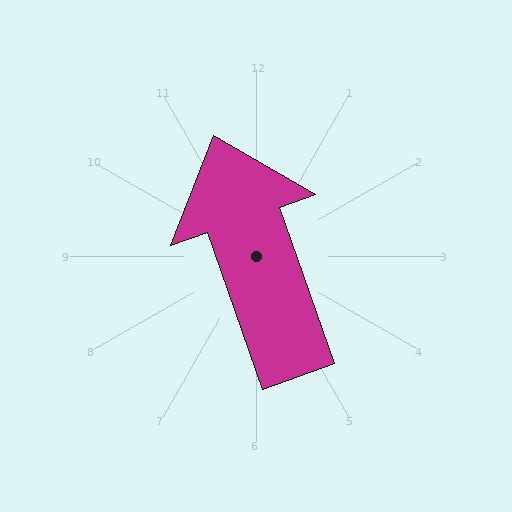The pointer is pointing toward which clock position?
Roughly 11 o'clock.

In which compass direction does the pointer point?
North.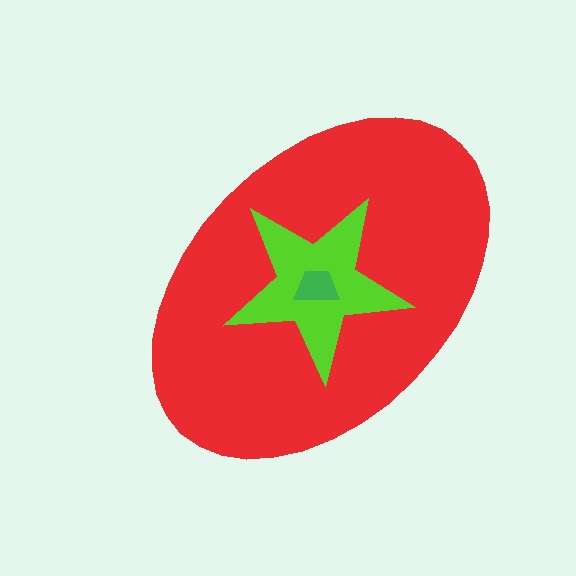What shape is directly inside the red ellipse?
The lime star.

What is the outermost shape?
The red ellipse.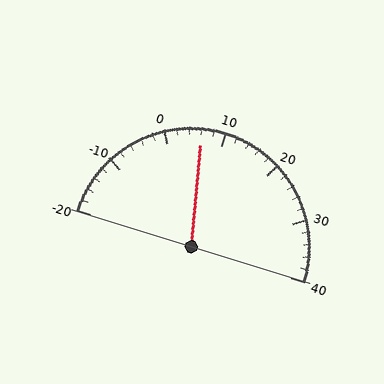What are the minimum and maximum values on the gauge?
The gauge ranges from -20 to 40.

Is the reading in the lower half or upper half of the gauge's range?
The reading is in the lower half of the range (-20 to 40).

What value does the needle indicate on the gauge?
The needle indicates approximately 6.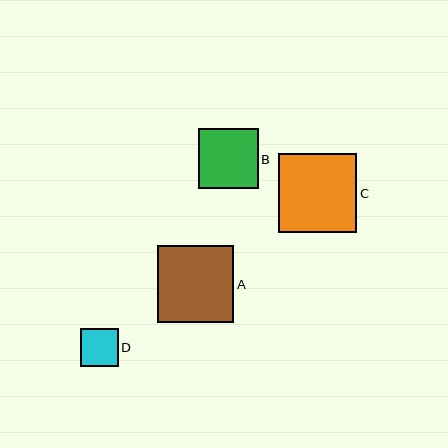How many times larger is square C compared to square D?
Square C is approximately 2.1 times the size of square D.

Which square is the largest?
Square C is the largest with a size of approximately 79 pixels.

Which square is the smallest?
Square D is the smallest with a size of approximately 37 pixels.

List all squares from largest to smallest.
From largest to smallest: C, A, B, D.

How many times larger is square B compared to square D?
Square B is approximately 1.6 times the size of square D.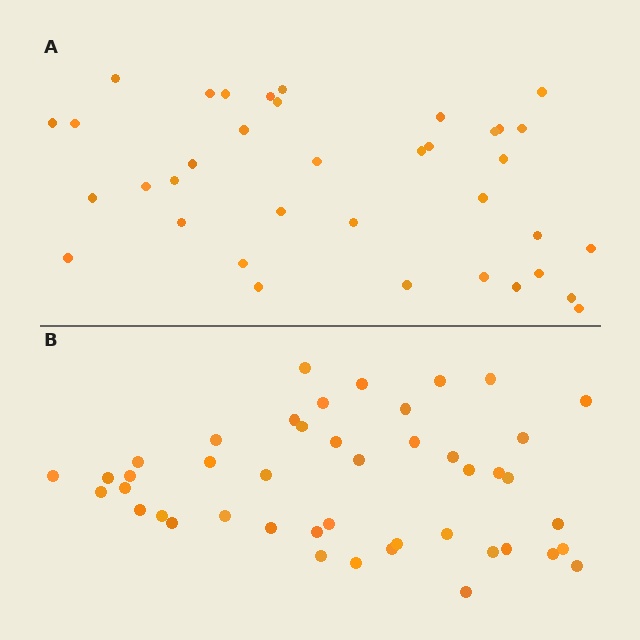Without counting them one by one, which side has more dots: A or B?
Region B (the bottom region) has more dots.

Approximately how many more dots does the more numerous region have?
Region B has roughly 8 or so more dots than region A.